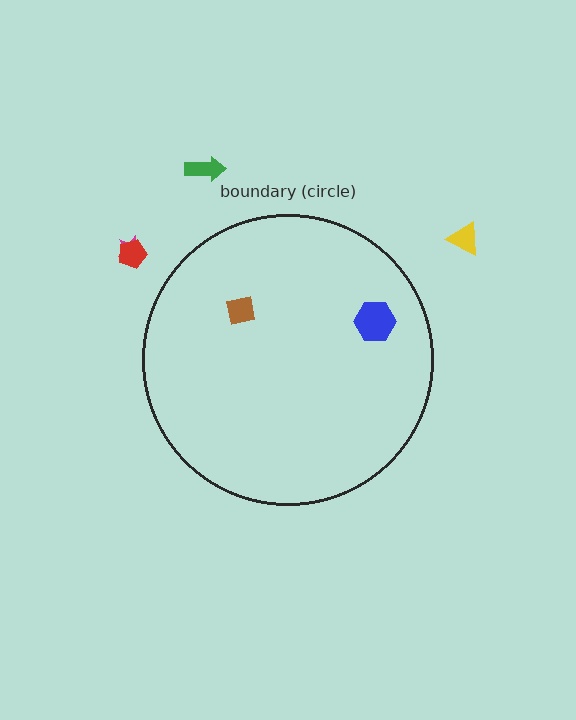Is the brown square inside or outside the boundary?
Inside.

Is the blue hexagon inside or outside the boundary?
Inside.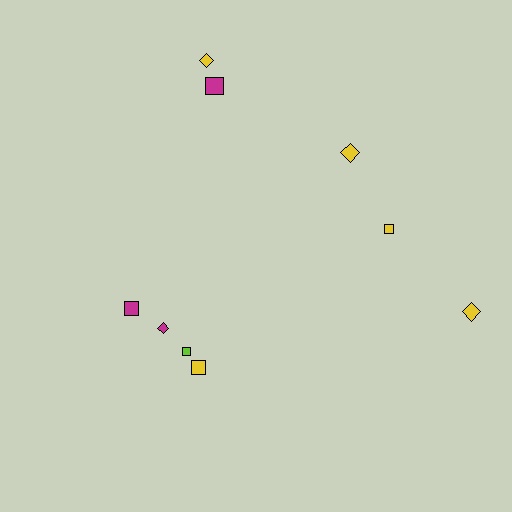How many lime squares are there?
There is 1 lime square.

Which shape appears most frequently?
Square, with 5 objects.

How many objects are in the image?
There are 9 objects.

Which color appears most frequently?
Yellow, with 5 objects.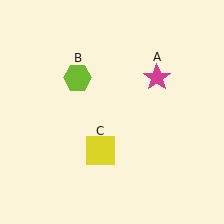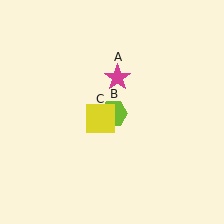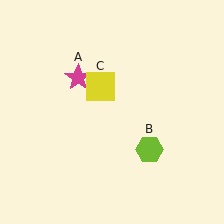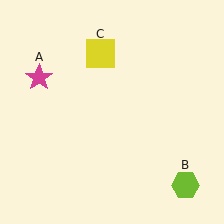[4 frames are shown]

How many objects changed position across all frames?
3 objects changed position: magenta star (object A), lime hexagon (object B), yellow square (object C).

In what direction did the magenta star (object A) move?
The magenta star (object A) moved left.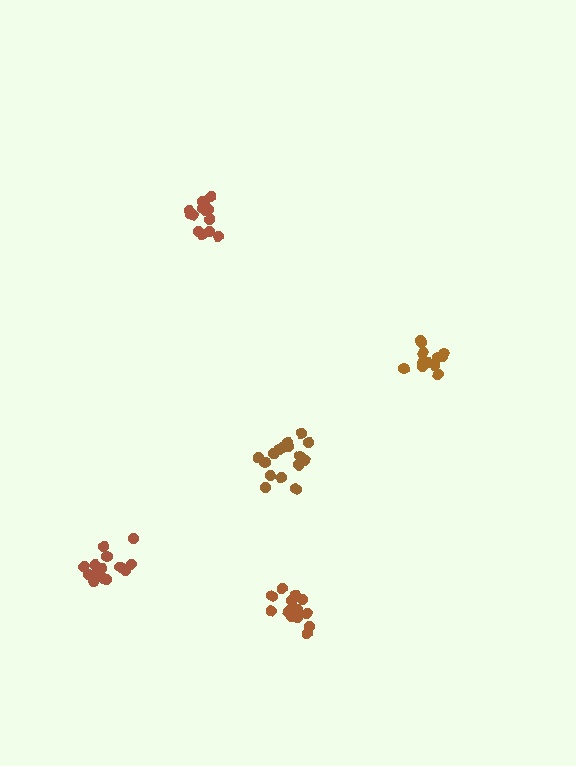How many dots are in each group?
Group 1: 16 dots, Group 2: 13 dots, Group 3: 15 dots, Group 4: 16 dots, Group 5: 14 dots (74 total).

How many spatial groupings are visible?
There are 5 spatial groupings.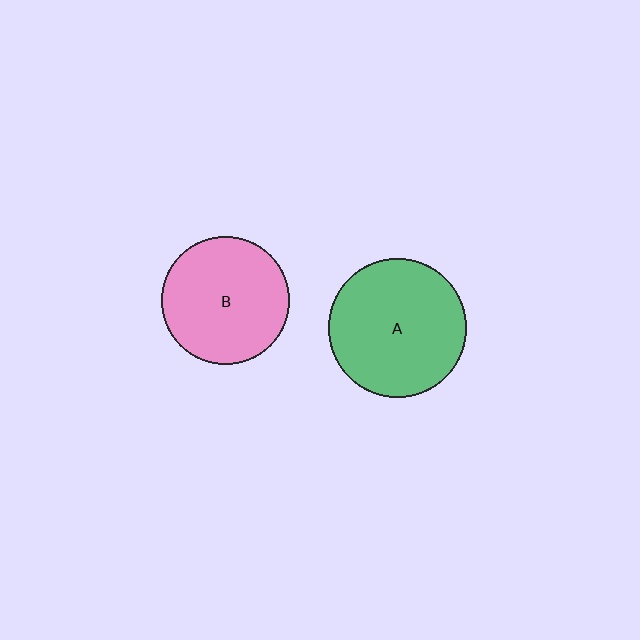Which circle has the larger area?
Circle A (green).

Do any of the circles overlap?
No, none of the circles overlap.